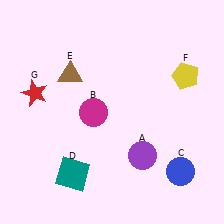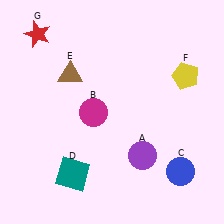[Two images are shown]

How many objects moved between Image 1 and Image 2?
1 object moved between the two images.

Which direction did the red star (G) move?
The red star (G) moved up.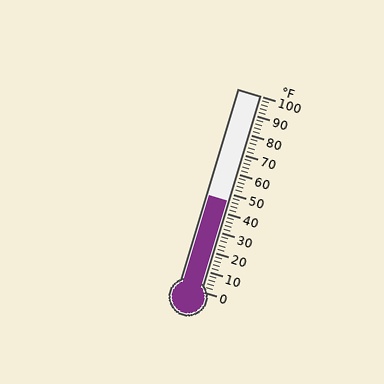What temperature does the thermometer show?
The thermometer shows approximately 46°F.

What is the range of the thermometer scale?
The thermometer scale ranges from 0°F to 100°F.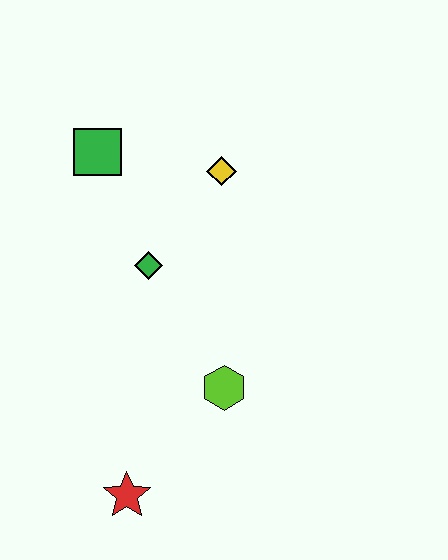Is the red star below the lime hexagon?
Yes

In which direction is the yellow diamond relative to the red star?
The yellow diamond is above the red star.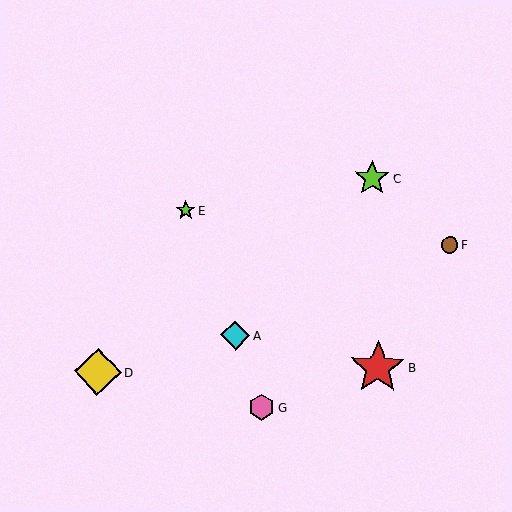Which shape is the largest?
The red star (labeled B) is the largest.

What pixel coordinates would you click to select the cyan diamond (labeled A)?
Click at (235, 335) to select the cyan diamond A.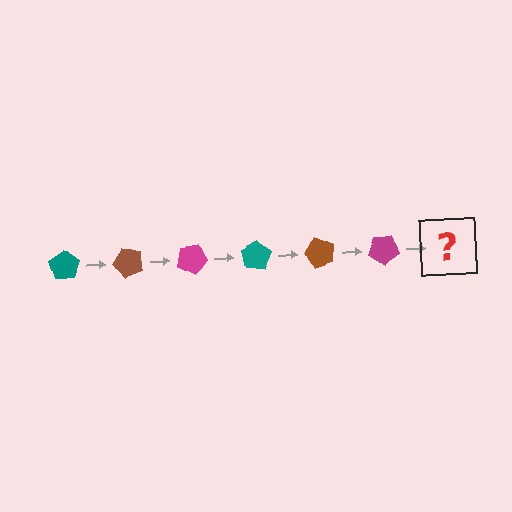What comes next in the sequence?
The next element should be a teal pentagon, rotated 300 degrees from the start.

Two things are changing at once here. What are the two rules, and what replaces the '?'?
The two rules are that it rotates 50 degrees each step and the color cycles through teal, brown, and magenta. The '?' should be a teal pentagon, rotated 300 degrees from the start.